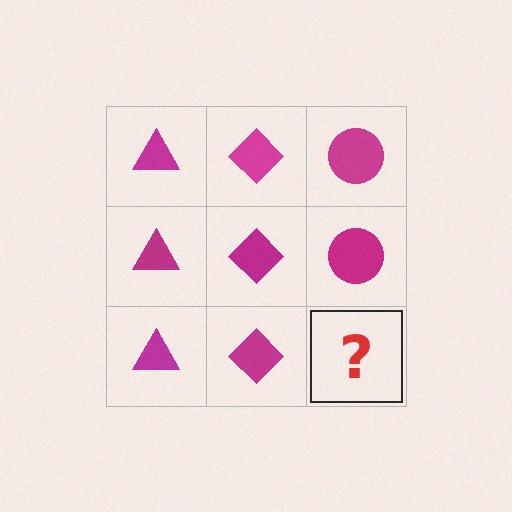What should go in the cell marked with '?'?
The missing cell should contain a magenta circle.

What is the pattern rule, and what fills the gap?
The rule is that each column has a consistent shape. The gap should be filled with a magenta circle.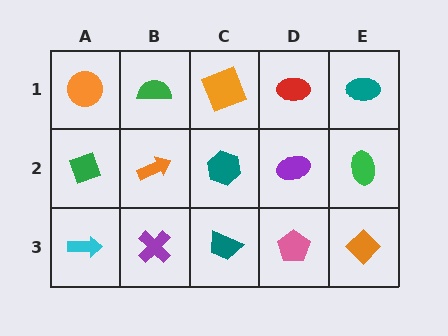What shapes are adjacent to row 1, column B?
An orange arrow (row 2, column B), an orange circle (row 1, column A), an orange square (row 1, column C).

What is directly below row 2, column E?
An orange diamond.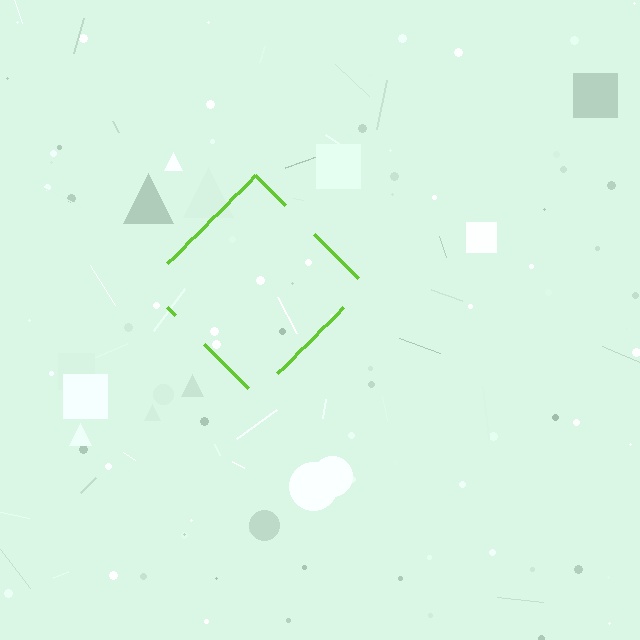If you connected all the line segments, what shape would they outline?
They would outline a diamond.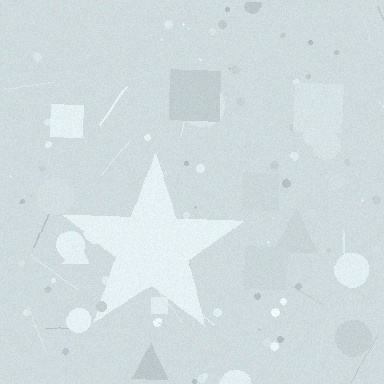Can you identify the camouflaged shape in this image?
The camouflaged shape is a star.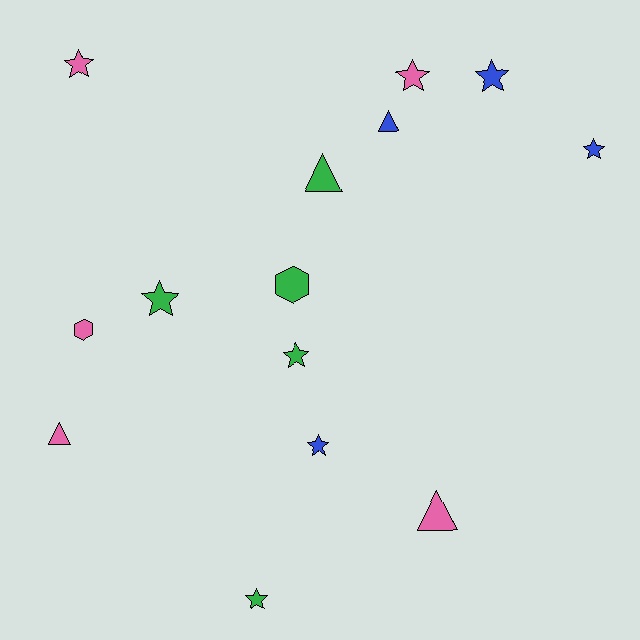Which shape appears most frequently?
Star, with 8 objects.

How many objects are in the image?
There are 14 objects.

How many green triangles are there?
There is 1 green triangle.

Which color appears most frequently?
Green, with 5 objects.